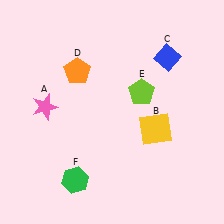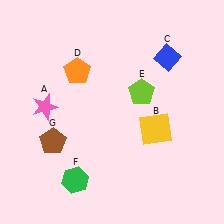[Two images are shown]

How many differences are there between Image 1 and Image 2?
There is 1 difference between the two images.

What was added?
A brown pentagon (G) was added in Image 2.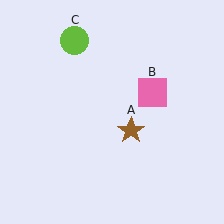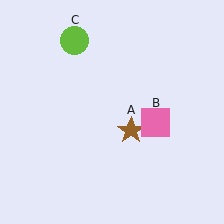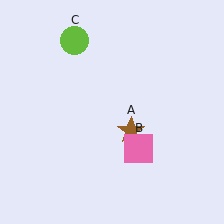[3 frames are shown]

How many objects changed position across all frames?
1 object changed position: pink square (object B).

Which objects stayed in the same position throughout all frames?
Brown star (object A) and lime circle (object C) remained stationary.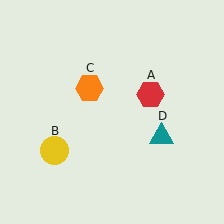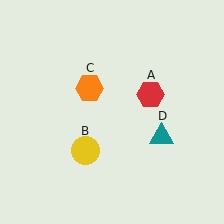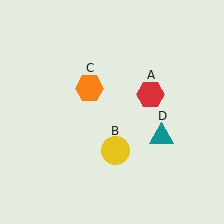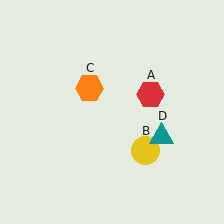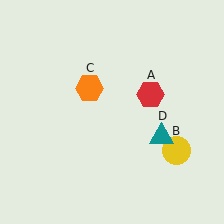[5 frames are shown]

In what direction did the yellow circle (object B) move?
The yellow circle (object B) moved right.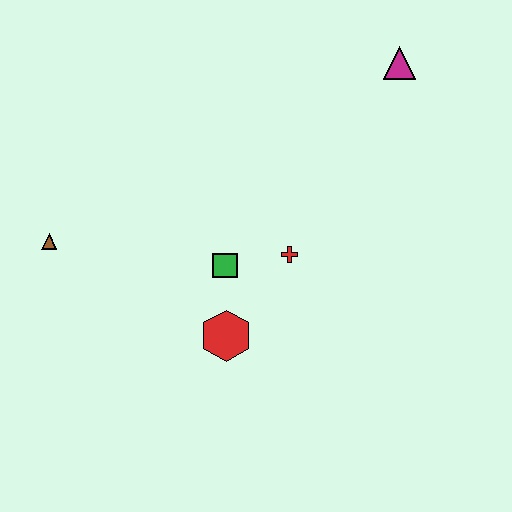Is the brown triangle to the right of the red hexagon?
No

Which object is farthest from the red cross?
The brown triangle is farthest from the red cross.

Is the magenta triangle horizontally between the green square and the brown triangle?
No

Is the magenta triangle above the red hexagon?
Yes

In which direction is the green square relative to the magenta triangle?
The green square is below the magenta triangle.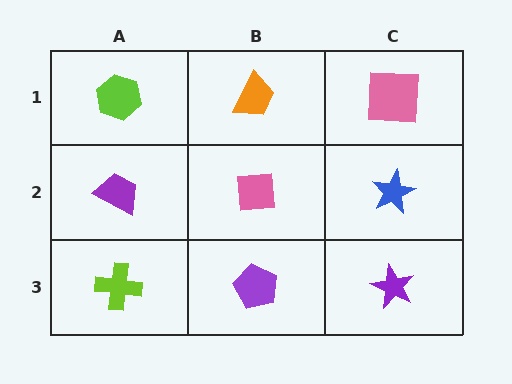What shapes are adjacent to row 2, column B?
An orange trapezoid (row 1, column B), a purple pentagon (row 3, column B), a purple trapezoid (row 2, column A), a blue star (row 2, column C).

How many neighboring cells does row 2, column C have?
3.